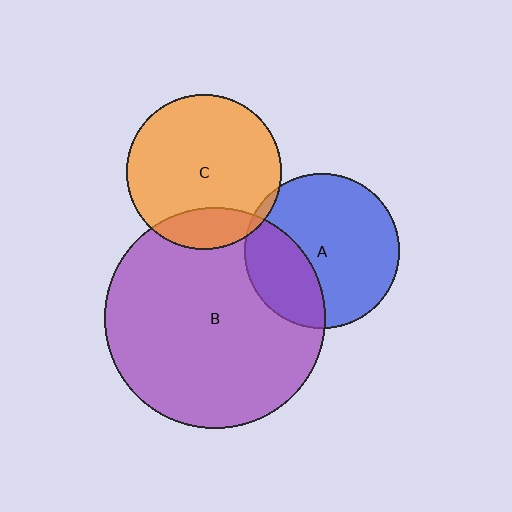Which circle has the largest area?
Circle B (purple).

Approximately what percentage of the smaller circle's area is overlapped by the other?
Approximately 30%.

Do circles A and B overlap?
Yes.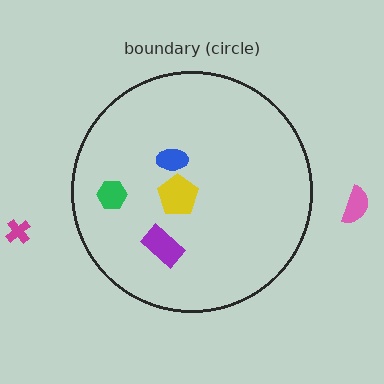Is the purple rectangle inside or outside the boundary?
Inside.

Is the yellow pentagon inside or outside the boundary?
Inside.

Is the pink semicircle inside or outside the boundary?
Outside.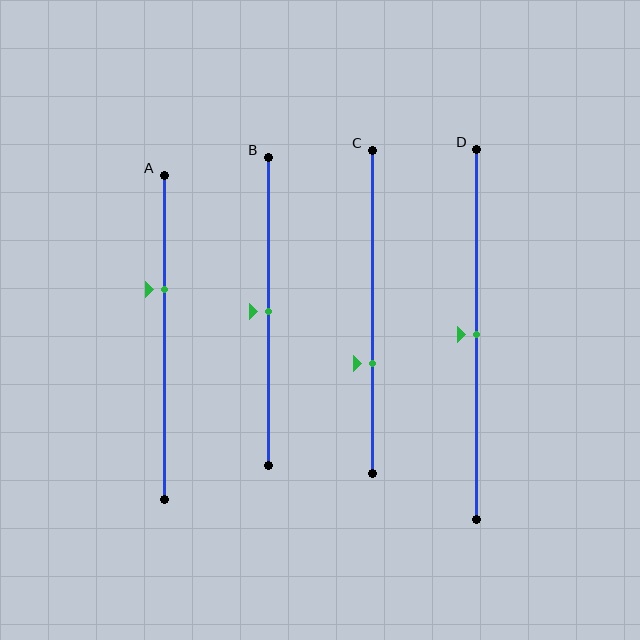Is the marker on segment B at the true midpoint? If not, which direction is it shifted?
Yes, the marker on segment B is at the true midpoint.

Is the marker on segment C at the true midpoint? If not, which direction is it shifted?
No, the marker on segment C is shifted downward by about 16% of the segment length.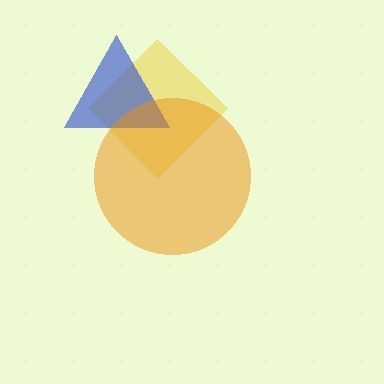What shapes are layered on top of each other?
The layered shapes are: a yellow diamond, a blue triangle, an orange circle.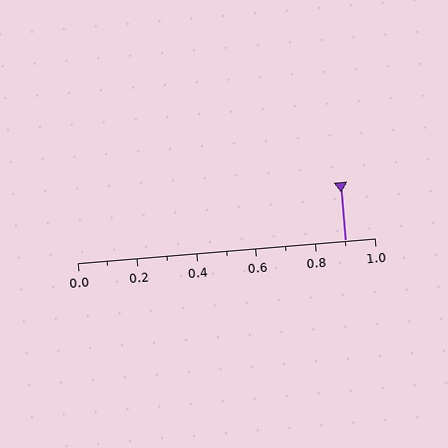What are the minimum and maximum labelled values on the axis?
The axis runs from 0.0 to 1.0.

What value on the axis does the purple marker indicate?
The marker indicates approximately 0.9.